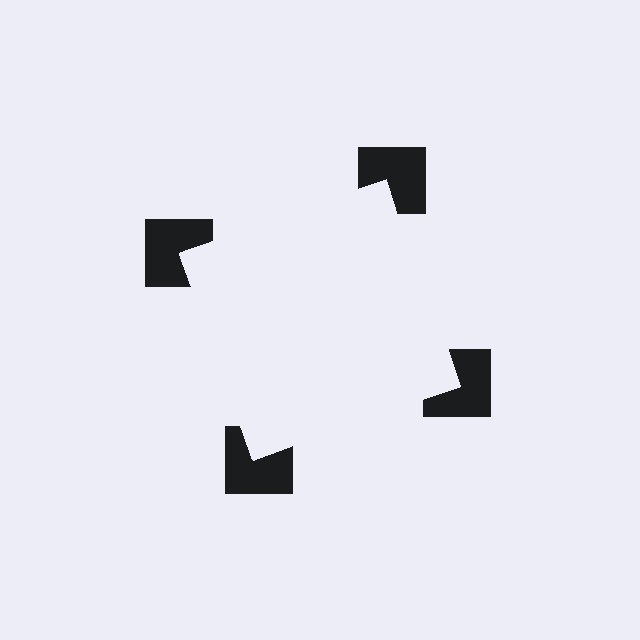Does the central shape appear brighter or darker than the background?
It typically appears slightly brighter than the background, even though no actual brightness change is drawn.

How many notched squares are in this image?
There are 4 — one at each vertex of the illusory square.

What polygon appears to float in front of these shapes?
An illusory square — its edges are inferred from the aligned wedge cuts in the notched squares, not physically drawn.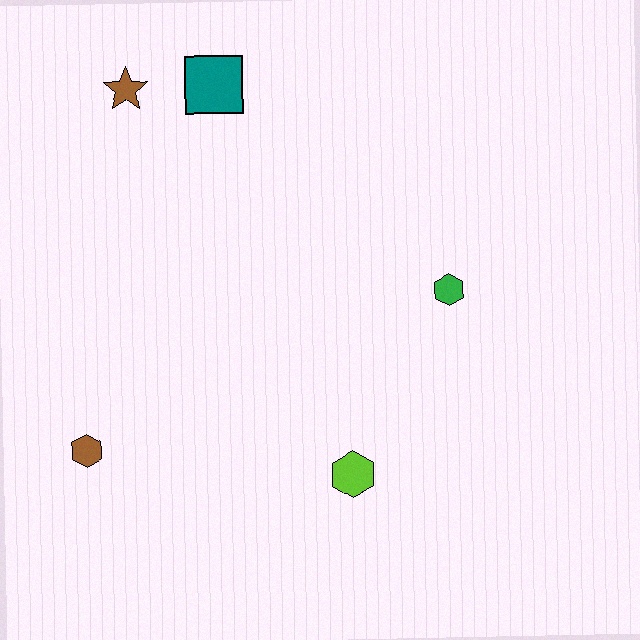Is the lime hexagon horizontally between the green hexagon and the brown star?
Yes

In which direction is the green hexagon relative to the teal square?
The green hexagon is to the right of the teal square.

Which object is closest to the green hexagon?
The lime hexagon is closest to the green hexagon.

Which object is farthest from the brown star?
The lime hexagon is farthest from the brown star.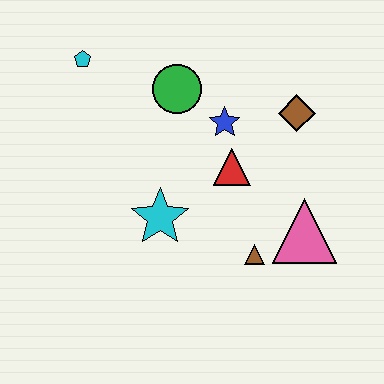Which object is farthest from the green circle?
The pink triangle is farthest from the green circle.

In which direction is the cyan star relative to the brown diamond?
The cyan star is to the left of the brown diamond.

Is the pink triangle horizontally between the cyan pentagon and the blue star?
No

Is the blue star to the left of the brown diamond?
Yes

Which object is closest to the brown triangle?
The pink triangle is closest to the brown triangle.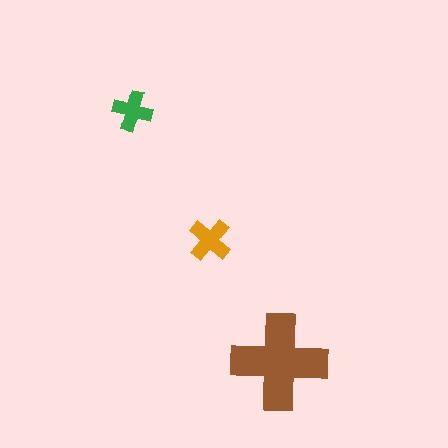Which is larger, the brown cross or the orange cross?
The brown one.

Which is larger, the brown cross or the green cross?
The brown one.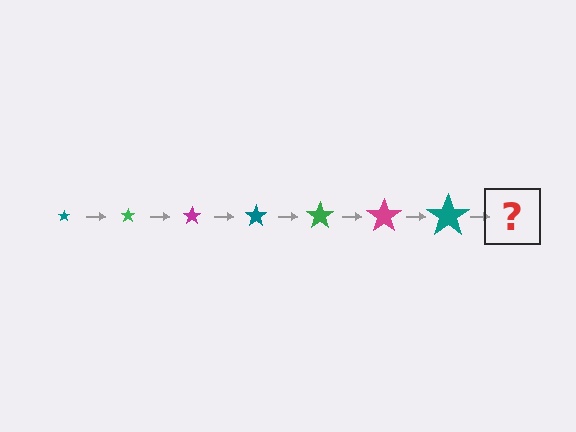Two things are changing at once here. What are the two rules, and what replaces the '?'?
The two rules are that the star grows larger each step and the color cycles through teal, green, and magenta. The '?' should be a green star, larger than the previous one.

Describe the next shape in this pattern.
It should be a green star, larger than the previous one.